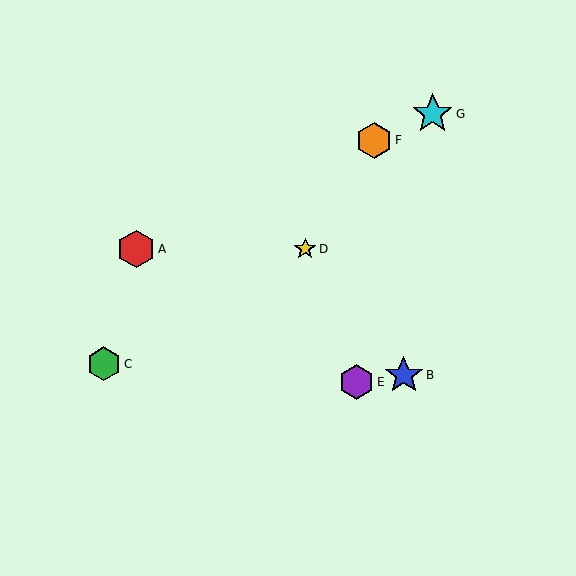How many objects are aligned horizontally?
2 objects (A, D) are aligned horizontally.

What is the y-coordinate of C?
Object C is at y≈364.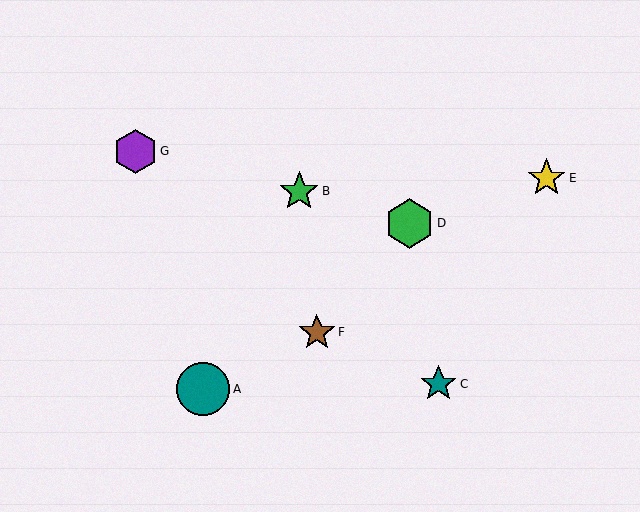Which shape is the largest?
The teal circle (labeled A) is the largest.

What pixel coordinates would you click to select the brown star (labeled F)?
Click at (317, 333) to select the brown star F.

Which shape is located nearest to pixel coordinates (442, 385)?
The teal star (labeled C) at (438, 384) is nearest to that location.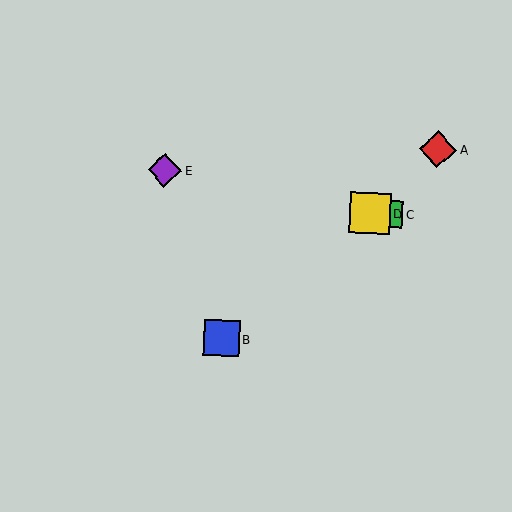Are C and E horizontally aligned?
No, C is at y≈214 and E is at y≈170.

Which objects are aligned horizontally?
Objects C, D are aligned horizontally.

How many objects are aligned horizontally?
2 objects (C, D) are aligned horizontally.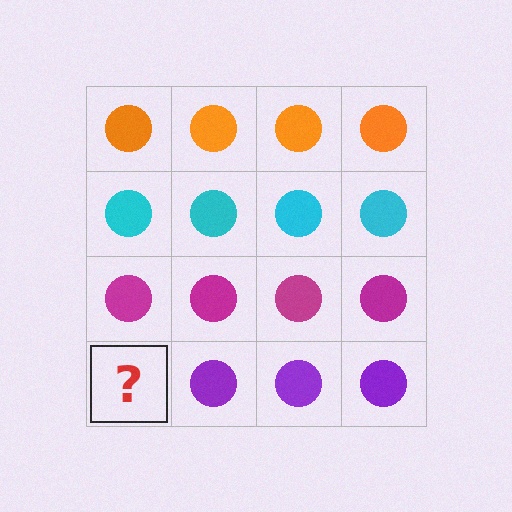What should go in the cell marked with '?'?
The missing cell should contain a purple circle.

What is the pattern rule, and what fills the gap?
The rule is that each row has a consistent color. The gap should be filled with a purple circle.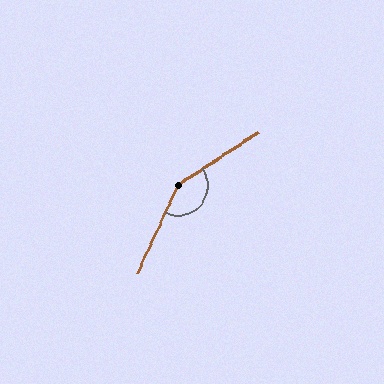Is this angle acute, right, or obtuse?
It is obtuse.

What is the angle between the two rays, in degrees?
Approximately 149 degrees.